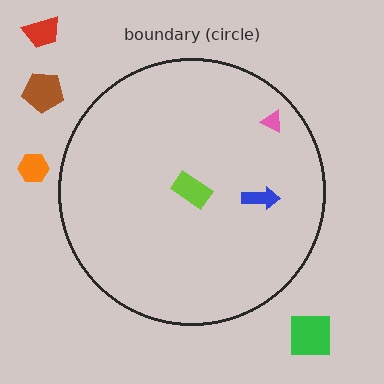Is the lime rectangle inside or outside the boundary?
Inside.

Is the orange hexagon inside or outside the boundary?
Outside.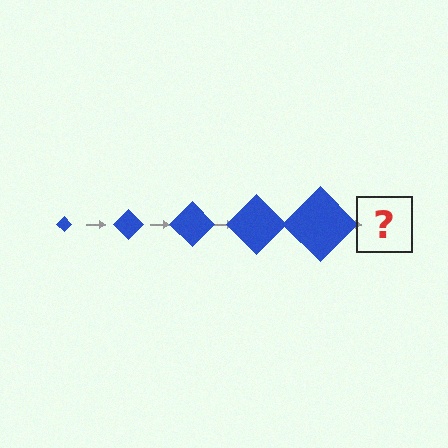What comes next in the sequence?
The next element should be a blue diamond, larger than the previous one.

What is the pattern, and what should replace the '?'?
The pattern is that the diamond gets progressively larger each step. The '?' should be a blue diamond, larger than the previous one.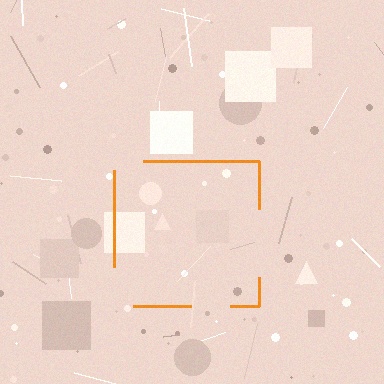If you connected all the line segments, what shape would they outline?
They would outline a square.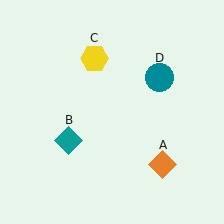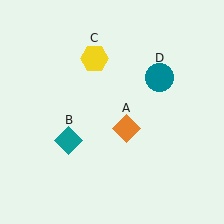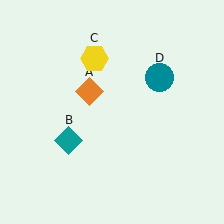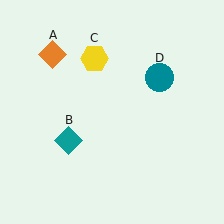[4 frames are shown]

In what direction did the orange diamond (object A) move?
The orange diamond (object A) moved up and to the left.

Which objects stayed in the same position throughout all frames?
Teal diamond (object B) and yellow hexagon (object C) and teal circle (object D) remained stationary.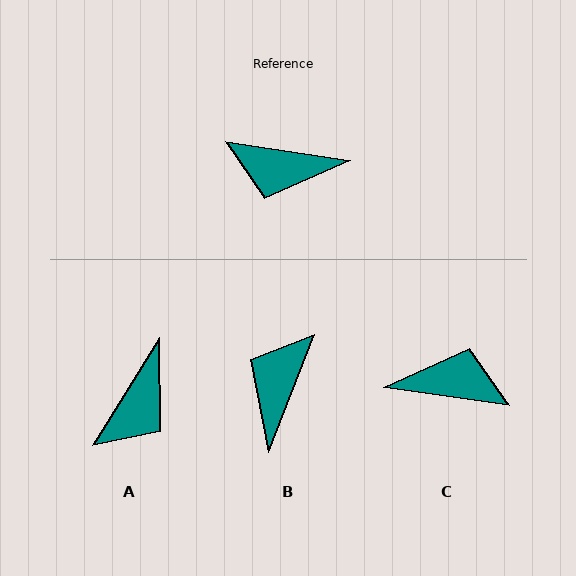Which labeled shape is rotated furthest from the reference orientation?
C, about 180 degrees away.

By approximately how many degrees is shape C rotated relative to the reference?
Approximately 180 degrees clockwise.